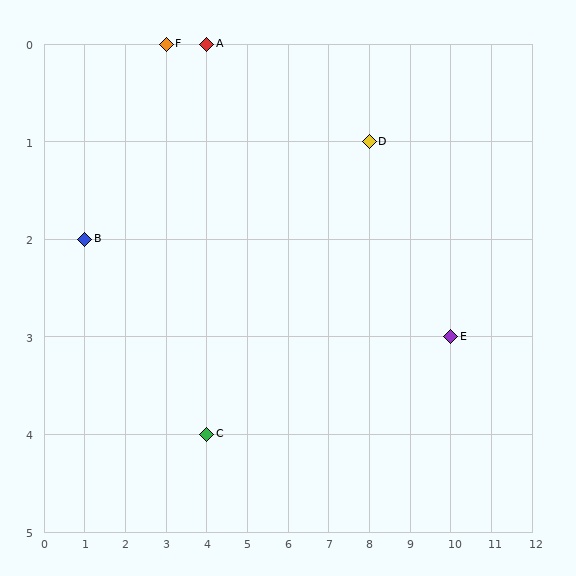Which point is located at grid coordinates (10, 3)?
Point E is at (10, 3).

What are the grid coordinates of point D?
Point D is at grid coordinates (8, 1).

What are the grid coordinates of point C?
Point C is at grid coordinates (4, 4).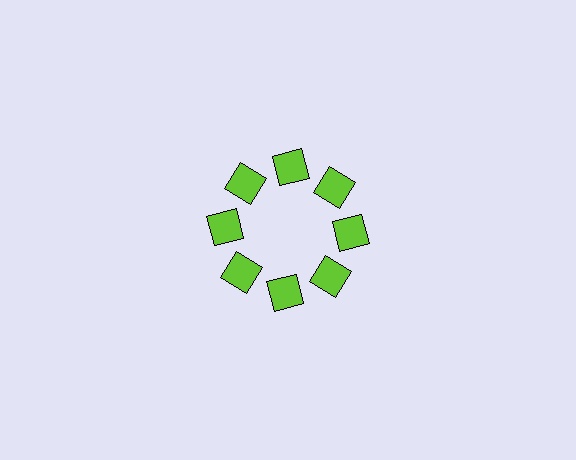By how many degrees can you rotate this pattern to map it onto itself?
The pattern maps onto itself every 45 degrees of rotation.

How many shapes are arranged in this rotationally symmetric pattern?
There are 8 shapes, arranged in 8 groups of 1.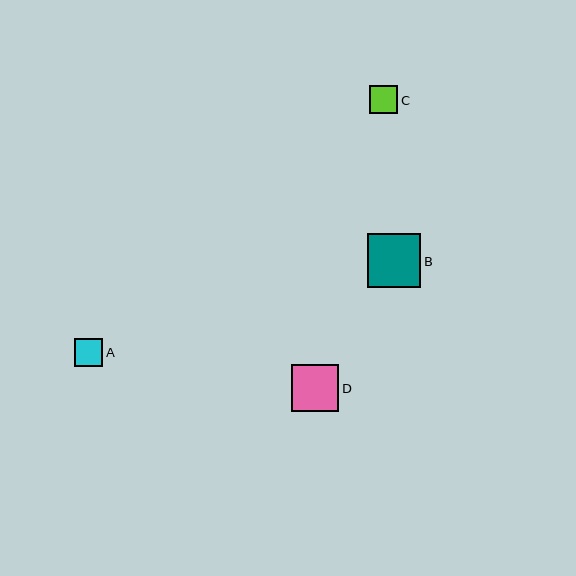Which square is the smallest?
Square A is the smallest with a size of approximately 28 pixels.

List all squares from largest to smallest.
From largest to smallest: B, D, C, A.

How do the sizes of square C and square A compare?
Square C and square A are approximately the same size.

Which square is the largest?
Square B is the largest with a size of approximately 53 pixels.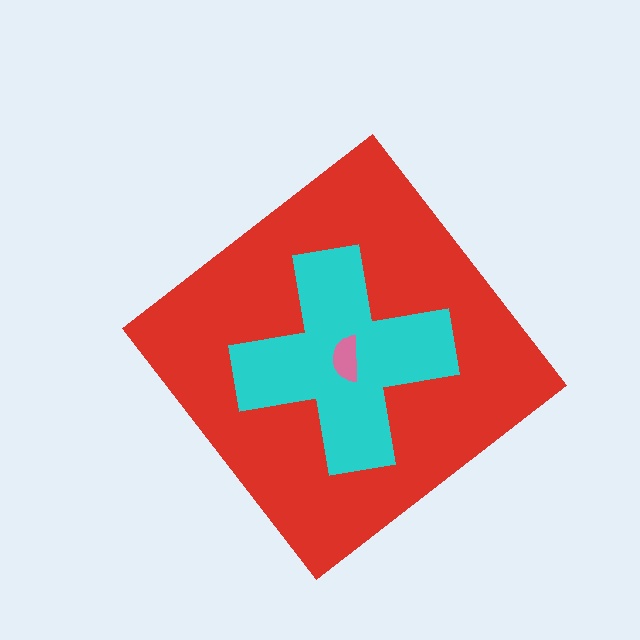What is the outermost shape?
The red diamond.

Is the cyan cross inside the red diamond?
Yes.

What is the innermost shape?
The pink semicircle.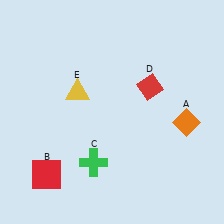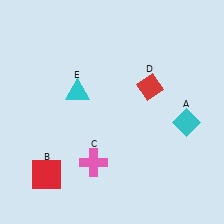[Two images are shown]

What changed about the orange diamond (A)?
In Image 1, A is orange. In Image 2, it changed to cyan.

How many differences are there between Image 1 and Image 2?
There are 3 differences between the two images.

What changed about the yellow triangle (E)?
In Image 1, E is yellow. In Image 2, it changed to cyan.